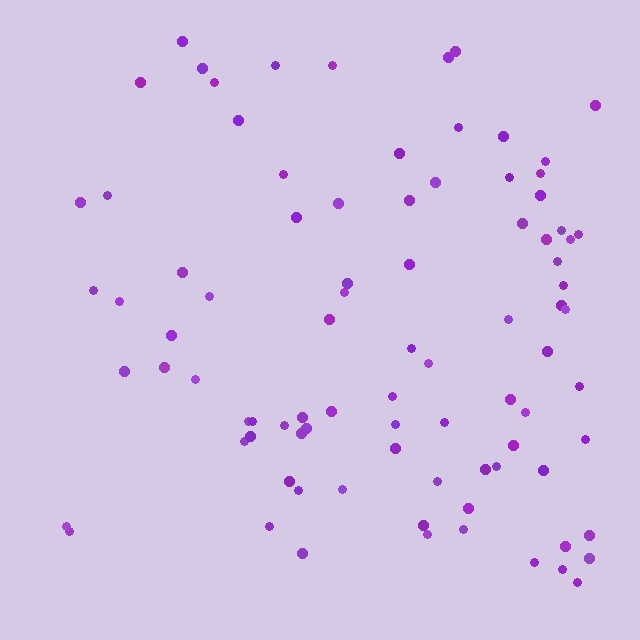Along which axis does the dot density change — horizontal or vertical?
Horizontal.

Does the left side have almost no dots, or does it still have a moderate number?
Still a moderate number, just noticeably fewer than the right.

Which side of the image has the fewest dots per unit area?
The left.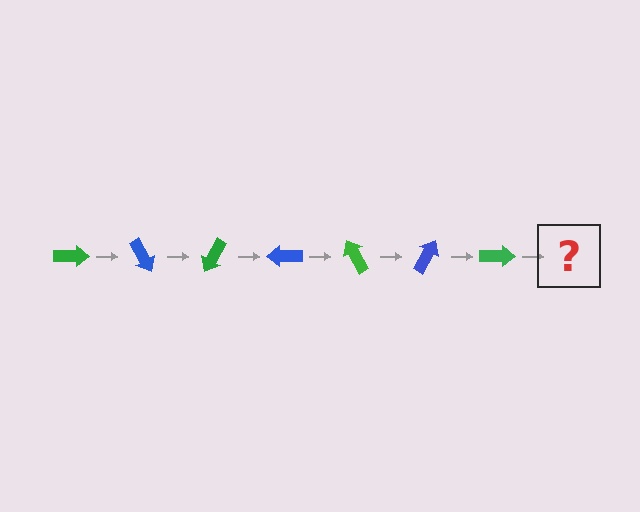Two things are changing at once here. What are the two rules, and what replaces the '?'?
The two rules are that it rotates 60 degrees each step and the color cycles through green and blue. The '?' should be a blue arrow, rotated 420 degrees from the start.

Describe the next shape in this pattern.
It should be a blue arrow, rotated 420 degrees from the start.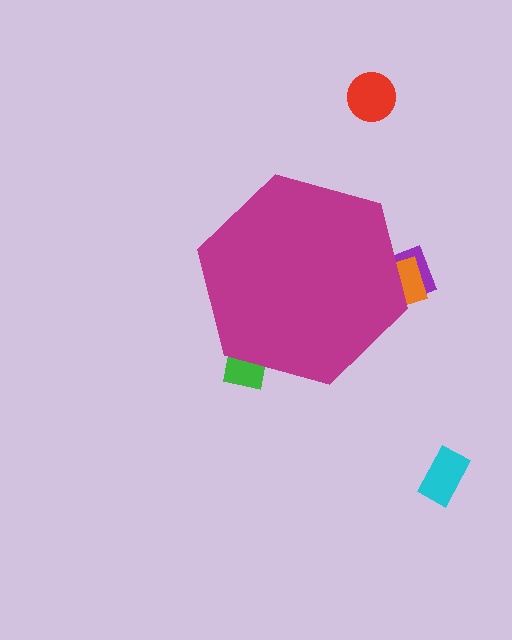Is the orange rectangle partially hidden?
Yes, the orange rectangle is partially hidden behind the magenta hexagon.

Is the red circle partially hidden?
No, the red circle is fully visible.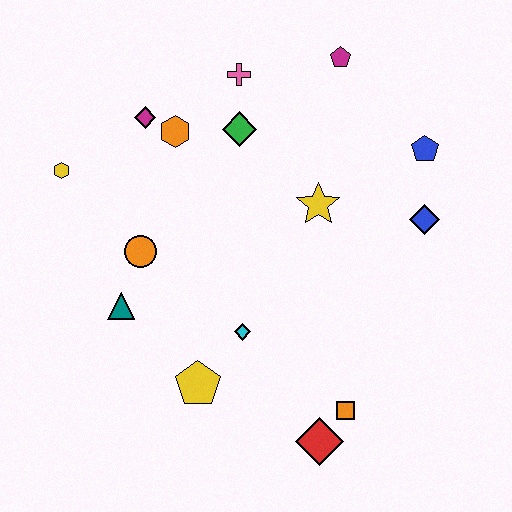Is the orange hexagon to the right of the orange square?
No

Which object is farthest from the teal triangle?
The blue pentagon is farthest from the teal triangle.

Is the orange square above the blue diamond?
No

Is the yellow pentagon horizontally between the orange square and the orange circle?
Yes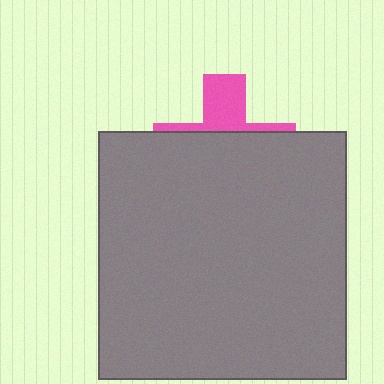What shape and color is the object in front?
The object in front is a gray square.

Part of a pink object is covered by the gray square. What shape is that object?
It is a cross.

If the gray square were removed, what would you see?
You would see the complete pink cross.